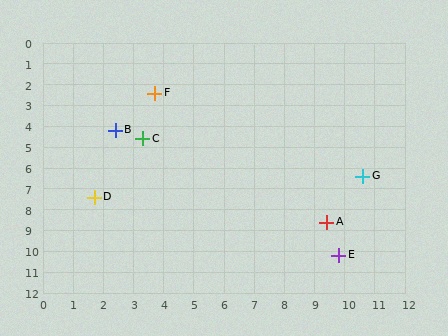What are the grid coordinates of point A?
Point A is at approximately (9.4, 8.6).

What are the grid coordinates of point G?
Point G is at approximately (10.6, 6.4).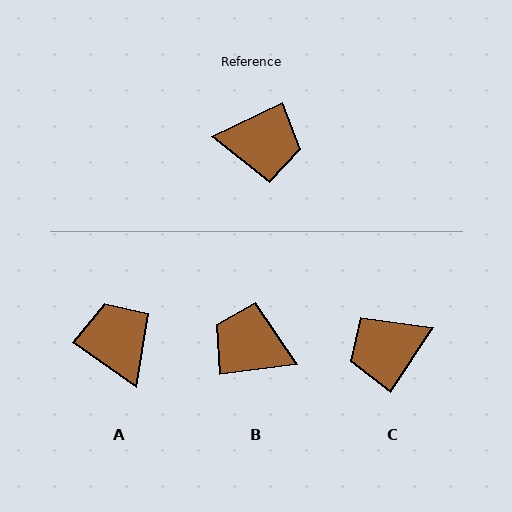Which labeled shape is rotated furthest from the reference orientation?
B, about 162 degrees away.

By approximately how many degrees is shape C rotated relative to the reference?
Approximately 149 degrees clockwise.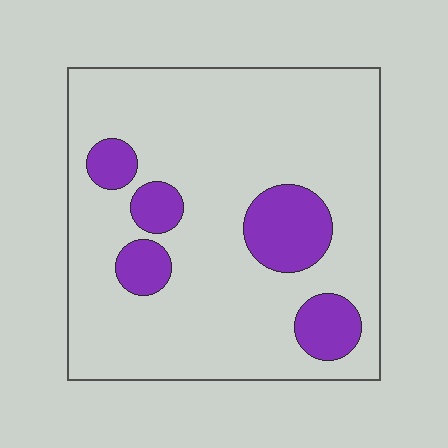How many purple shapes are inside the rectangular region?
5.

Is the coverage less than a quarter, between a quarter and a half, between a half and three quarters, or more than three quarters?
Less than a quarter.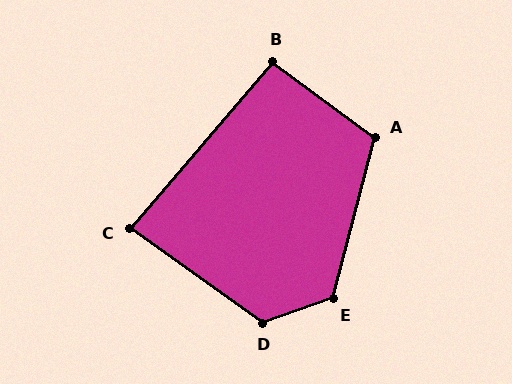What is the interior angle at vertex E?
Approximately 124 degrees (obtuse).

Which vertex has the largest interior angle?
D, at approximately 125 degrees.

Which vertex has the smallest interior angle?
C, at approximately 85 degrees.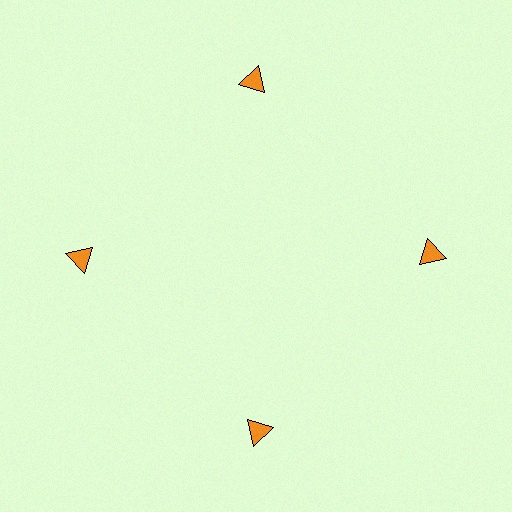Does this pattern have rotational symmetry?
Yes, this pattern has 4-fold rotational symmetry. It looks the same after rotating 90 degrees around the center.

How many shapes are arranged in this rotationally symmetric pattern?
There are 4 shapes, arranged in 4 groups of 1.